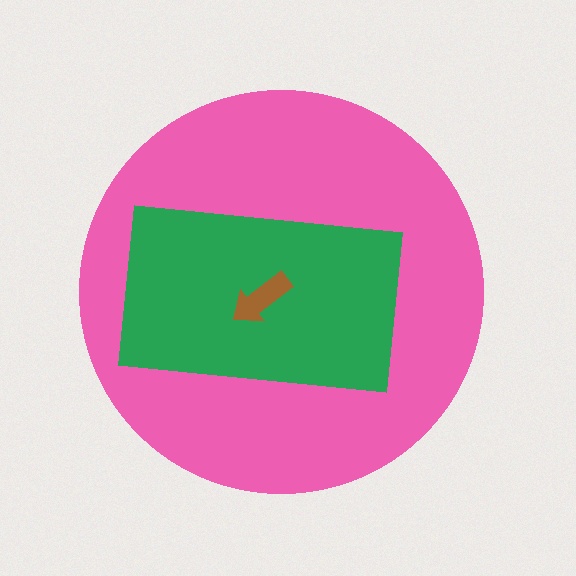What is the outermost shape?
The pink circle.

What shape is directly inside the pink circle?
The green rectangle.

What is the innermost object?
The brown arrow.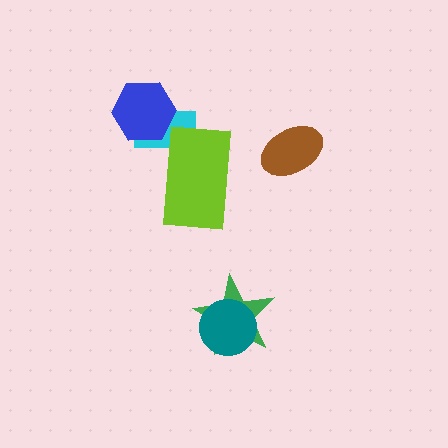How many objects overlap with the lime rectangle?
1 object overlaps with the lime rectangle.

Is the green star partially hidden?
Yes, it is partially covered by another shape.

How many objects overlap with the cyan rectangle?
2 objects overlap with the cyan rectangle.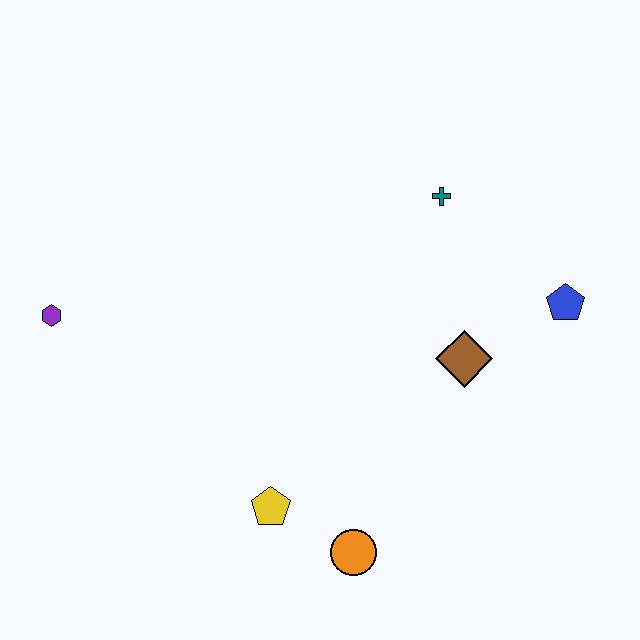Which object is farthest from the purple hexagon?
The blue pentagon is farthest from the purple hexagon.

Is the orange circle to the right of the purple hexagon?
Yes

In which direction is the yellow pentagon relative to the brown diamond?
The yellow pentagon is to the left of the brown diamond.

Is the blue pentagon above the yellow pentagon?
Yes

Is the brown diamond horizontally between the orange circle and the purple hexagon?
No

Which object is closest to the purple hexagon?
The yellow pentagon is closest to the purple hexagon.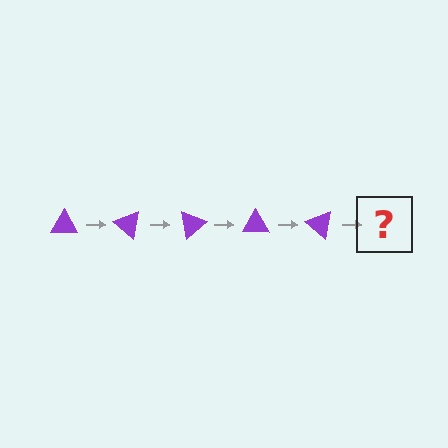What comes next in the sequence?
The next element should be a purple triangle rotated 200 degrees.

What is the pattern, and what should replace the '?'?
The pattern is that the triangle rotates 40 degrees each step. The '?' should be a purple triangle rotated 200 degrees.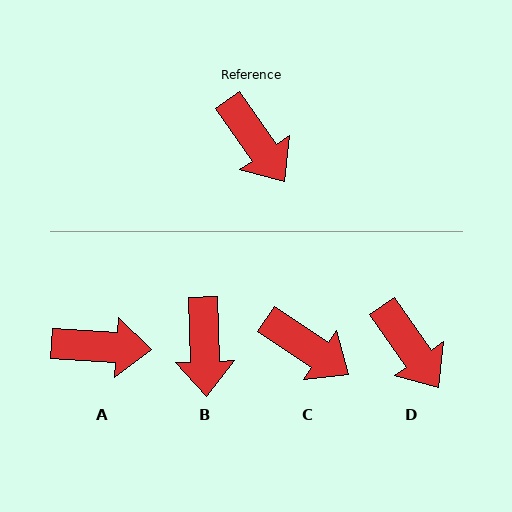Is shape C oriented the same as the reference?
No, it is off by about 21 degrees.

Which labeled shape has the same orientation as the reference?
D.